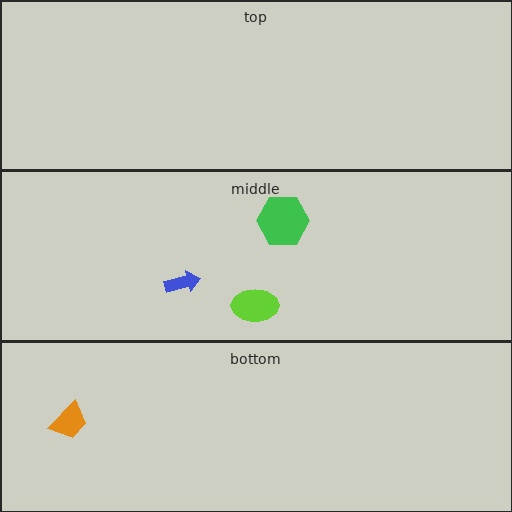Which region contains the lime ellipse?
The middle region.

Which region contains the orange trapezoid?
The bottom region.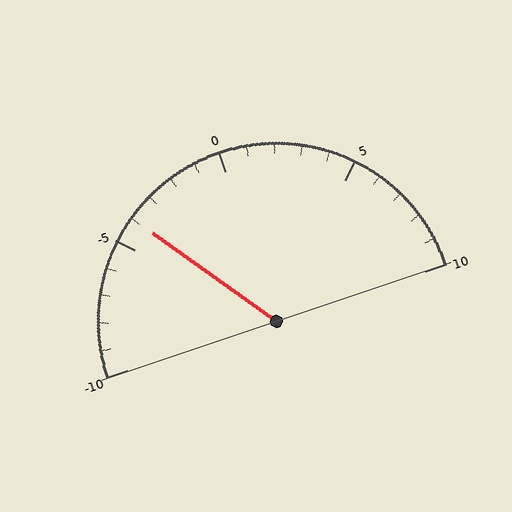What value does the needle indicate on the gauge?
The needle indicates approximately -4.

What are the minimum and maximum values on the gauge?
The gauge ranges from -10 to 10.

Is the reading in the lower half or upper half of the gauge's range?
The reading is in the lower half of the range (-10 to 10).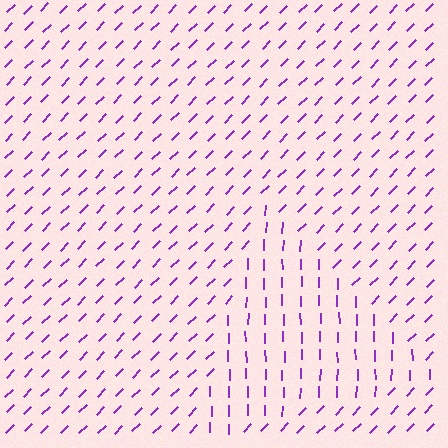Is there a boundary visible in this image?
Yes, there is a texture boundary formed by a change in line orientation.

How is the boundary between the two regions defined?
The boundary is defined purely by a change in line orientation (approximately 45 degrees difference). All lines are the same color and thickness.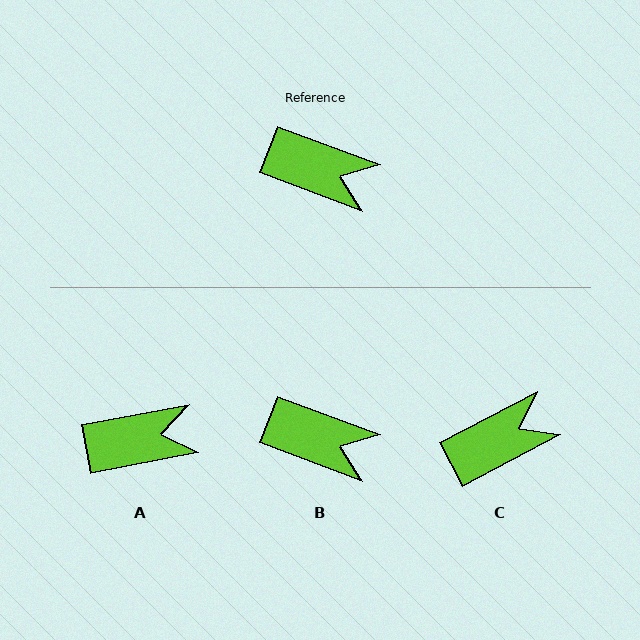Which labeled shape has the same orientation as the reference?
B.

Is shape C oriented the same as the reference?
No, it is off by about 48 degrees.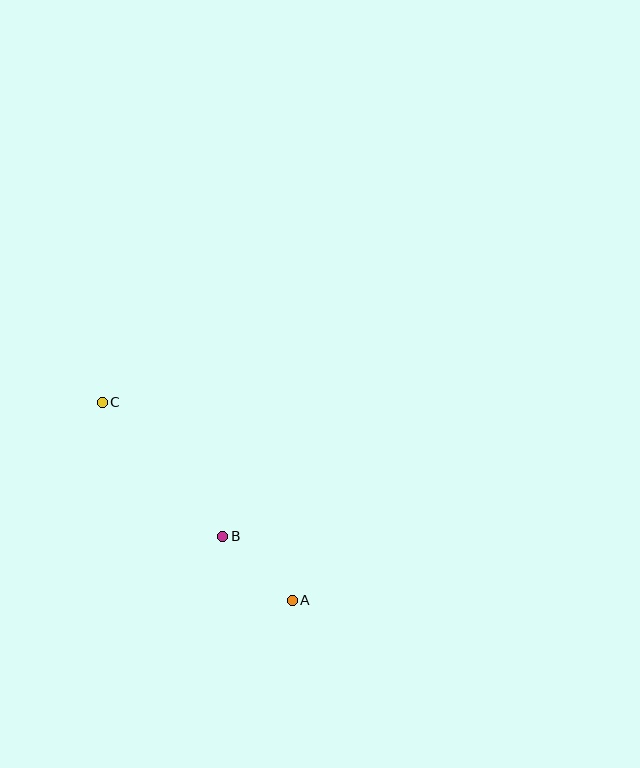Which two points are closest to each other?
Points A and B are closest to each other.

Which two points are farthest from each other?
Points A and C are farthest from each other.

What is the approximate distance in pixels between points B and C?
The distance between B and C is approximately 180 pixels.